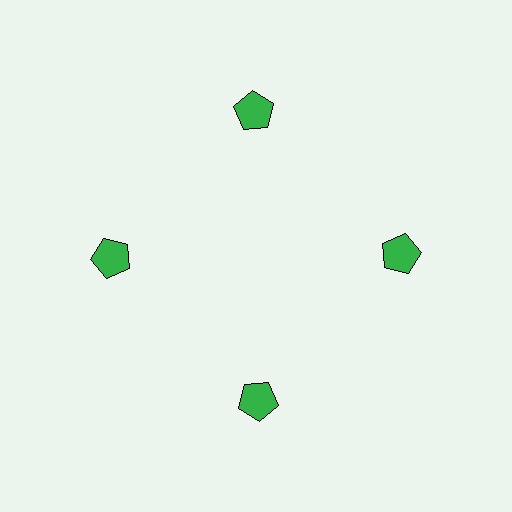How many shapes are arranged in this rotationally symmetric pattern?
There are 4 shapes, arranged in 4 groups of 1.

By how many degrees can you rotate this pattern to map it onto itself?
The pattern maps onto itself every 90 degrees of rotation.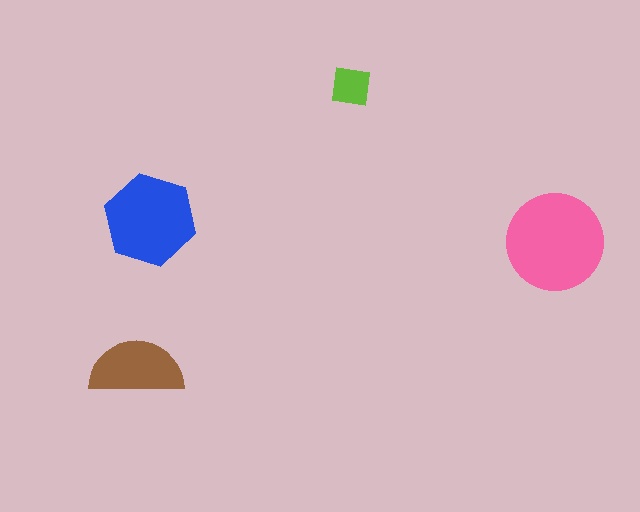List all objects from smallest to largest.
The lime square, the brown semicircle, the blue hexagon, the pink circle.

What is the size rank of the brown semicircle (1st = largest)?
3rd.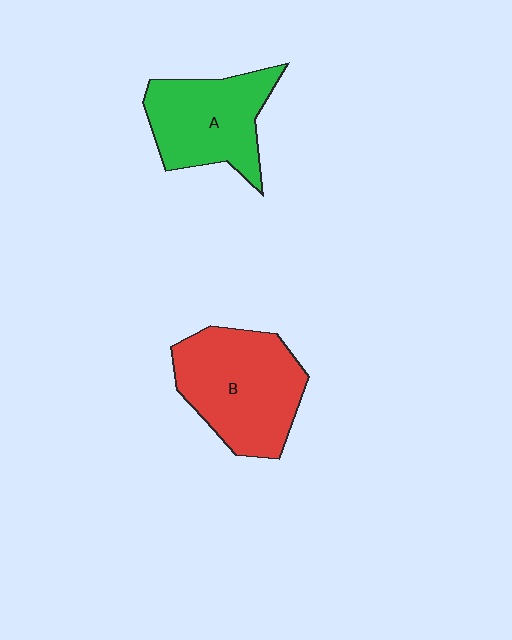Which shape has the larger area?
Shape B (red).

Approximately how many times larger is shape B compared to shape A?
Approximately 1.2 times.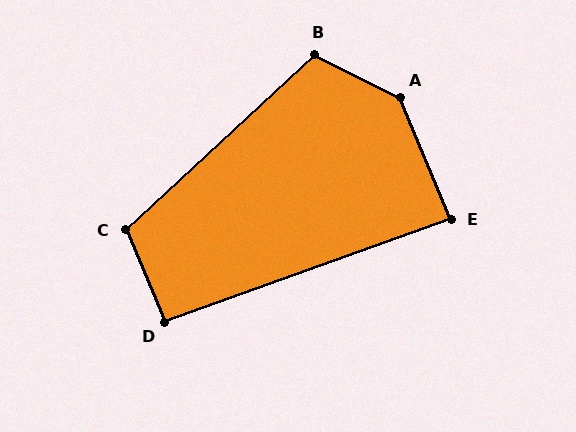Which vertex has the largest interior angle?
A, at approximately 139 degrees.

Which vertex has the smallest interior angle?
E, at approximately 87 degrees.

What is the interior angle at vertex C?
Approximately 110 degrees (obtuse).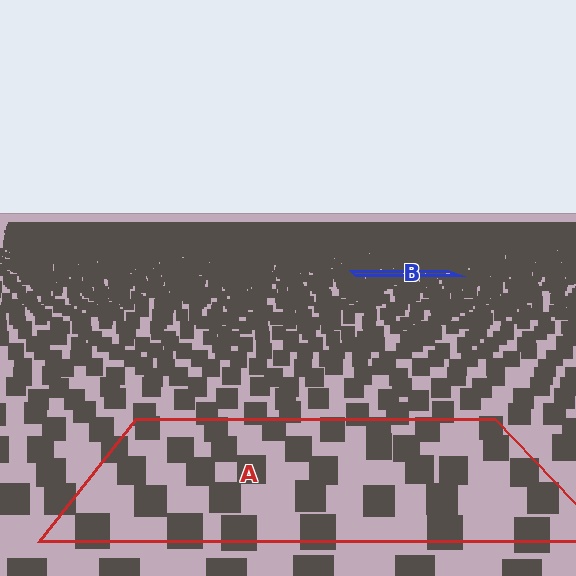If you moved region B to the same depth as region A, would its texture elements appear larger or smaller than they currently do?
They would appear larger. At a closer depth, the same texture elements are projected at a bigger on-screen size.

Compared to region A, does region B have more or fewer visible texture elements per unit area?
Region B has more texture elements per unit area — they are packed more densely because it is farther away.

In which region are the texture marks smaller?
The texture marks are smaller in region B, because it is farther away.